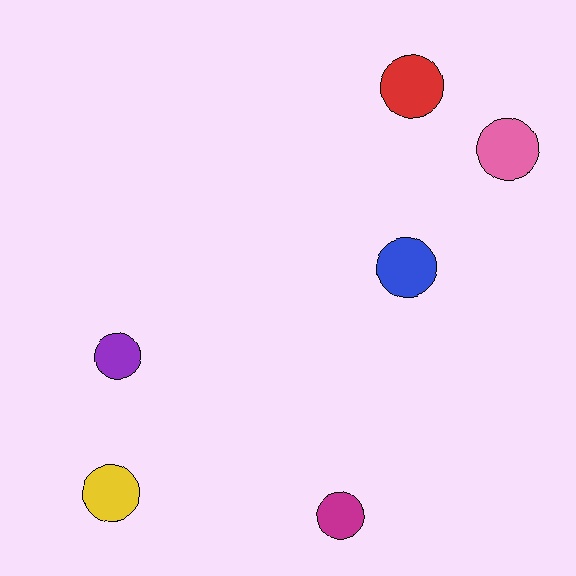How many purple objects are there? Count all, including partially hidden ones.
There is 1 purple object.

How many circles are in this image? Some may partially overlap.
There are 6 circles.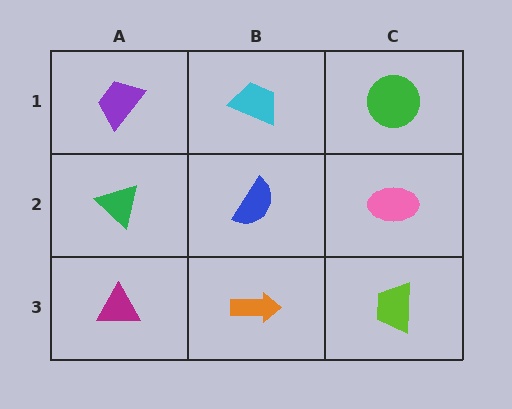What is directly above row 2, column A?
A purple trapezoid.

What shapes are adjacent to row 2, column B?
A cyan trapezoid (row 1, column B), an orange arrow (row 3, column B), a green triangle (row 2, column A), a pink ellipse (row 2, column C).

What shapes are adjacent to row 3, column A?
A green triangle (row 2, column A), an orange arrow (row 3, column B).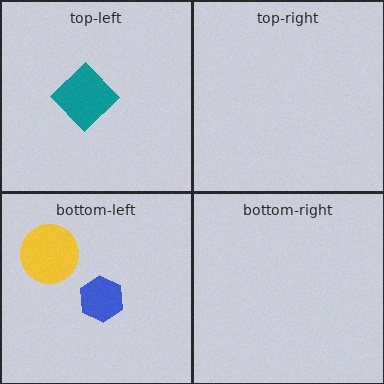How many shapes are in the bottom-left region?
2.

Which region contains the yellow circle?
The bottom-left region.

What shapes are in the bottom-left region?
The yellow circle, the blue hexagon.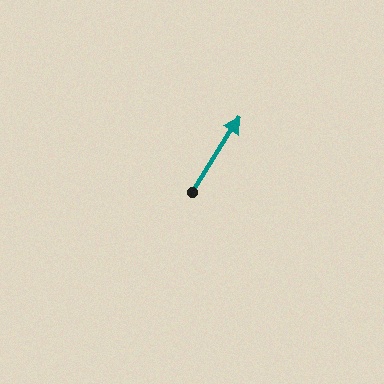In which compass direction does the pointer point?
Northeast.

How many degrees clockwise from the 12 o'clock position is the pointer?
Approximately 32 degrees.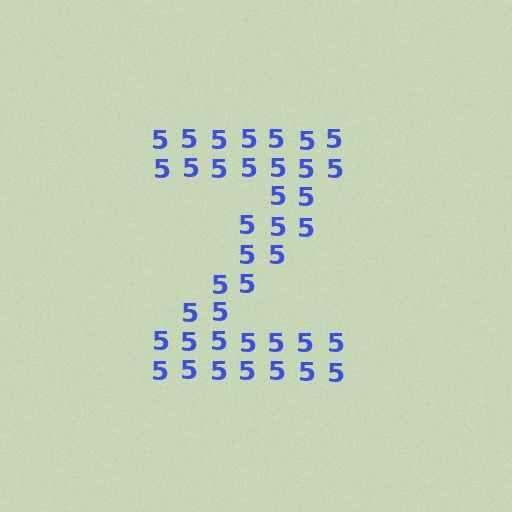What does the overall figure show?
The overall figure shows the letter Z.